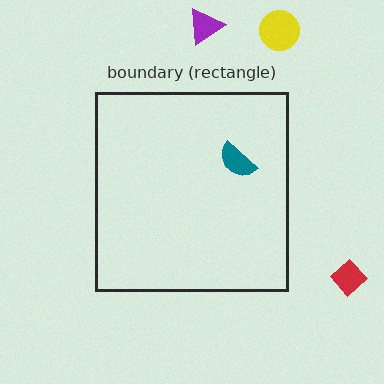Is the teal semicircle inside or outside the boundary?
Inside.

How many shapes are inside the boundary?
1 inside, 3 outside.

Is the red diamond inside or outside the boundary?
Outside.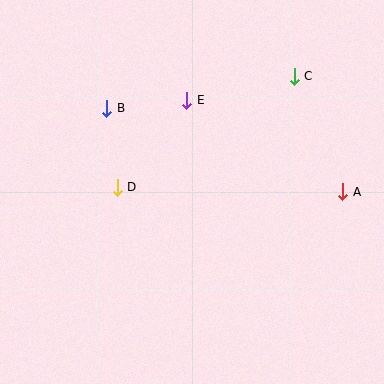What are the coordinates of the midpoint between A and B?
The midpoint between A and B is at (225, 150).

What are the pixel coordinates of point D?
Point D is at (117, 188).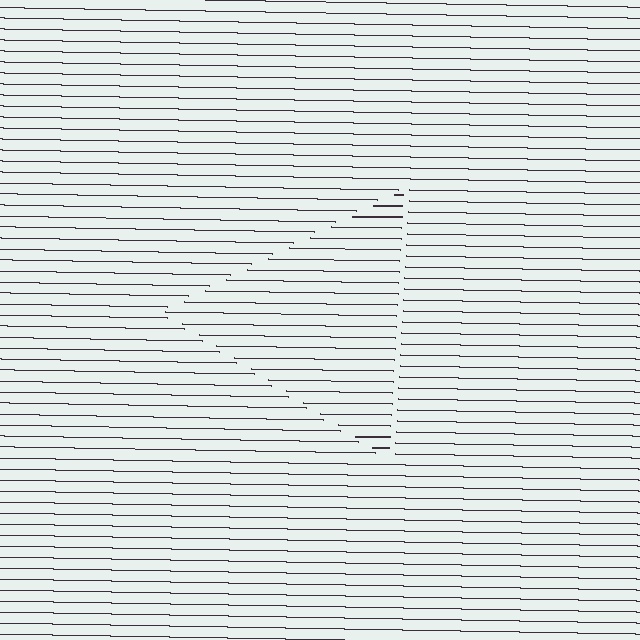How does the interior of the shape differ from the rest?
The interior of the shape contains the same grating, shifted by half a period — the contour is defined by the phase discontinuity where line-ends from the inner and outer gratings abut.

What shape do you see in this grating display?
An illusory triangle. The interior of the shape contains the same grating, shifted by half a period — the contour is defined by the phase discontinuity where line-ends from the inner and outer gratings abut.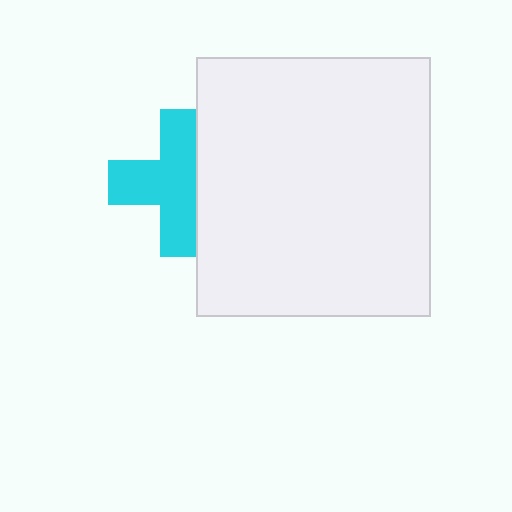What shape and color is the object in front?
The object in front is a white rectangle.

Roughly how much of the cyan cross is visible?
Most of it is visible (roughly 67%).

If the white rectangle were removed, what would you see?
You would see the complete cyan cross.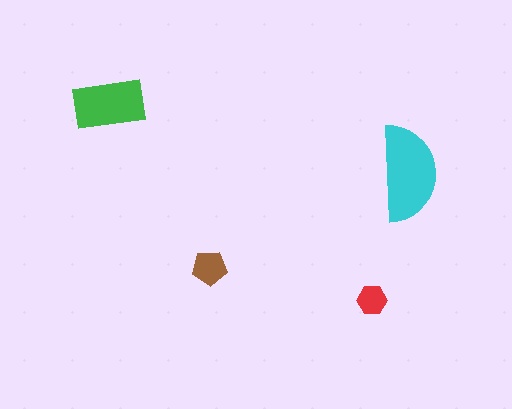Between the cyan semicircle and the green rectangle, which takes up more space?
The cyan semicircle.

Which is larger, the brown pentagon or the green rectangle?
The green rectangle.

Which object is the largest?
The cyan semicircle.